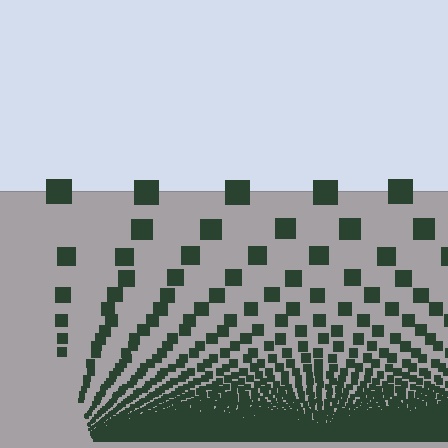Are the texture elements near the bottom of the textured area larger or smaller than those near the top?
Smaller. The gradient is inverted — elements near the bottom are smaller and denser.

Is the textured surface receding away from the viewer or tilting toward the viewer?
The surface appears to tilt toward the viewer. Texture elements get larger and sparser toward the top.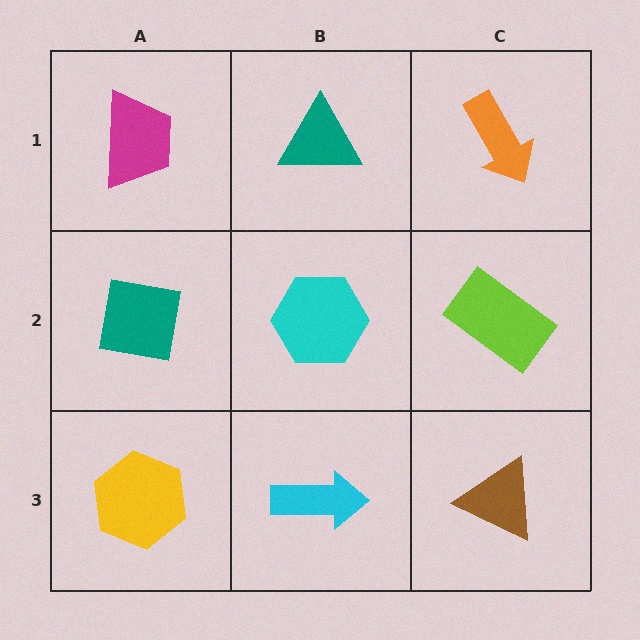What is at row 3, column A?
A yellow hexagon.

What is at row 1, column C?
An orange arrow.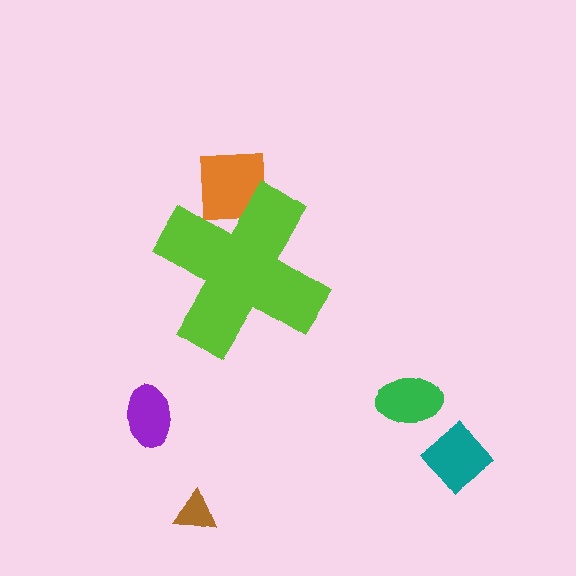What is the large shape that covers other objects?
A lime cross.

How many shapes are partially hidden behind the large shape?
1 shape is partially hidden.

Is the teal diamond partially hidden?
No, the teal diamond is fully visible.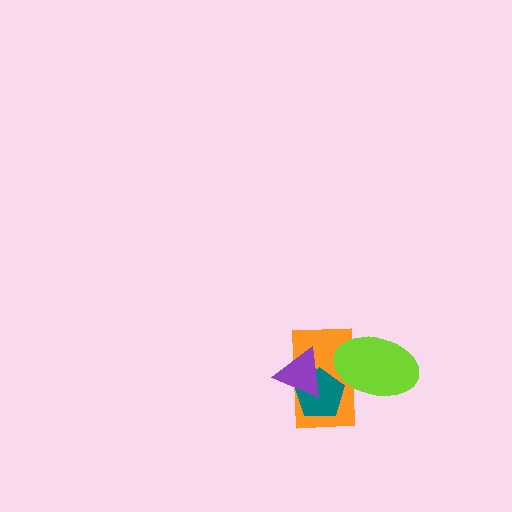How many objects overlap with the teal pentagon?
3 objects overlap with the teal pentagon.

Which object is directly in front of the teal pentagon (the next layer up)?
The purple triangle is directly in front of the teal pentagon.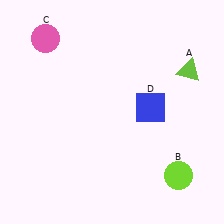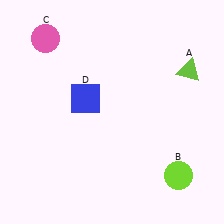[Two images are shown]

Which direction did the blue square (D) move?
The blue square (D) moved left.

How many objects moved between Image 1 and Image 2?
1 object moved between the two images.